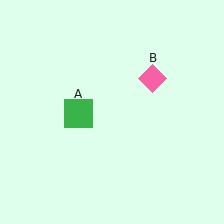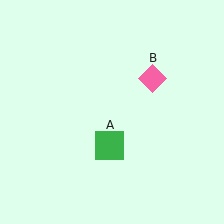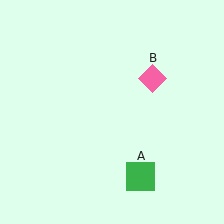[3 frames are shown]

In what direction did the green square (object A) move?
The green square (object A) moved down and to the right.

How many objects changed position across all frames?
1 object changed position: green square (object A).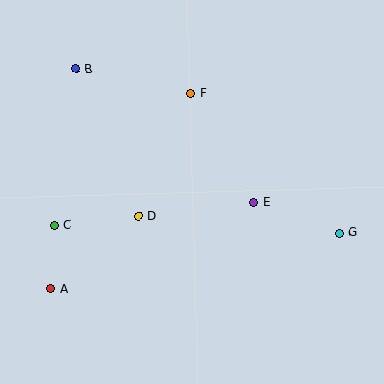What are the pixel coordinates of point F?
Point F is at (191, 93).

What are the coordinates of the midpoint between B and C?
The midpoint between B and C is at (65, 147).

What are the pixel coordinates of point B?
Point B is at (75, 69).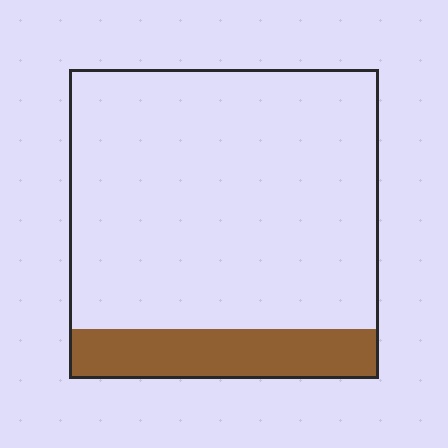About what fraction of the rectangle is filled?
About one sixth (1/6).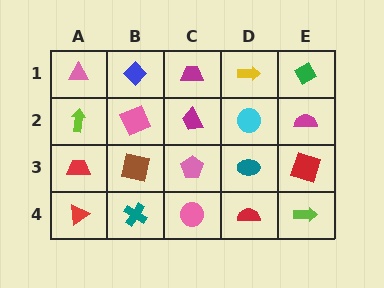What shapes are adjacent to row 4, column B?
A brown square (row 3, column B), a red triangle (row 4, column A), a pink circle (row 4, column C).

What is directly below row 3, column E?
A lime arrow.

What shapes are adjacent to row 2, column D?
A yellow arrow (row 1, column D), a teal ellipse (row 3, column D), a magenta trapezoid (row 2, column C), a magenta semicircle (row 2, column E).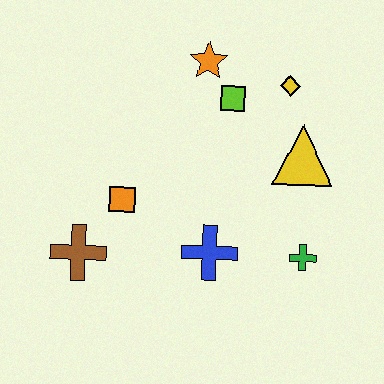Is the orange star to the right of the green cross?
No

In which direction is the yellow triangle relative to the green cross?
The yellow triangle is above the green cross.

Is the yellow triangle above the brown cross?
Yes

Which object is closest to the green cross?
The blue cross is closest to the green cross.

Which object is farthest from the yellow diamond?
The brown cross is farthest from the yellow diamond.